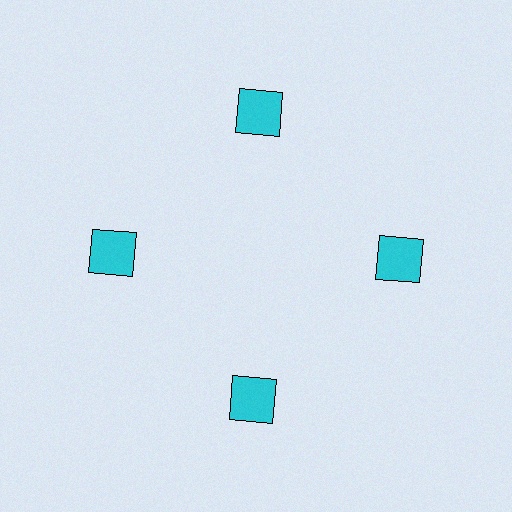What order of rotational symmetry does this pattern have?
This pattern has 4-fold rotational symmetry.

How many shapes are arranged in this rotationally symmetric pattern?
There are 4 shapes, arranged in 4 groups of 1.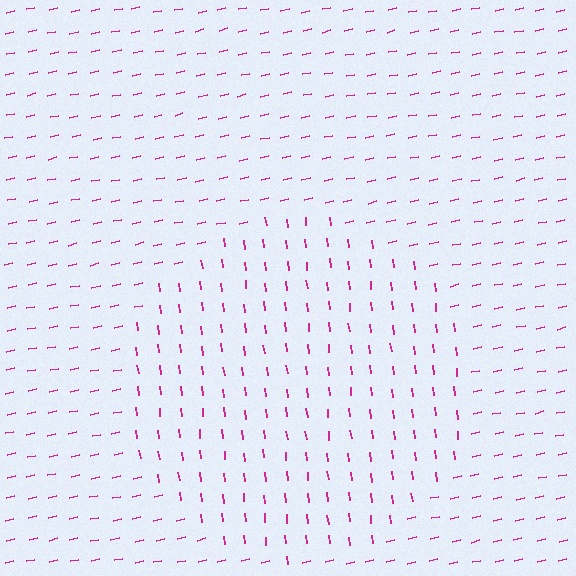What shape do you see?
I see a circle.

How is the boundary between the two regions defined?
The boundary is defined purely by a change in line orientation (approximately 84 degrees difference). All lines are the same color and thickness.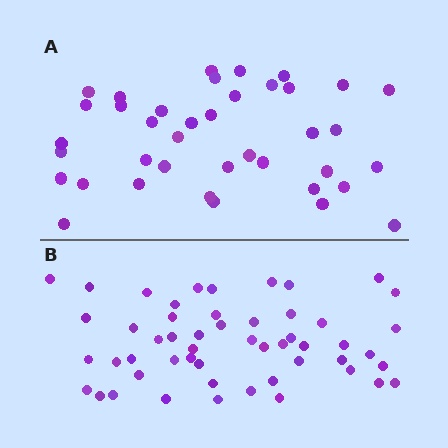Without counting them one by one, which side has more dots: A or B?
Region B (the bottom region) has more dots.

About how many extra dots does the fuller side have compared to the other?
Region B has approximately 15 more dots than region A.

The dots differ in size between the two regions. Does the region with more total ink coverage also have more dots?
No. Region A has more total ink coverage because its dots are larger, but region B actually contains more individual dots. Total area can be misleading — the number of items is what matters here.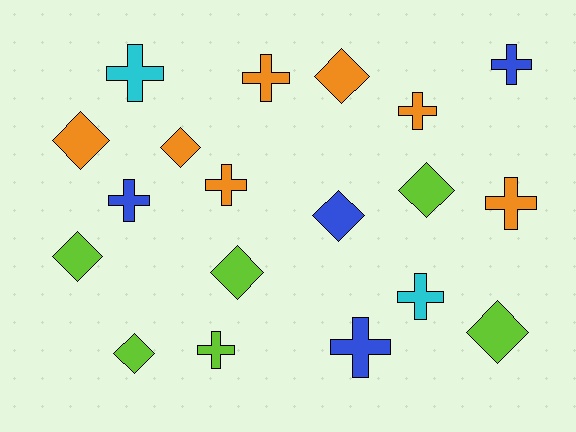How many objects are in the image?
There are 19 objects.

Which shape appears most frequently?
Cross, with 10 objects.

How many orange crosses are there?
There are 4 orange crosses.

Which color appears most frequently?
Orange, with 7 objects.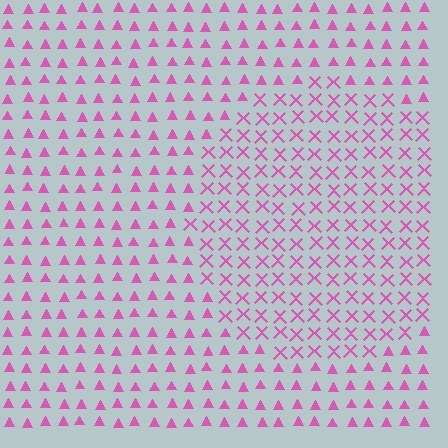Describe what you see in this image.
The image is filled with small pink elements arranged in a uniform grid. A circle-shaped region contains X marks, while the surrounding area contains triangles. The boundary is defined purely by the change in element shape.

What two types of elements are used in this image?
The image uses X marks inside the circle region and triangles outside it.